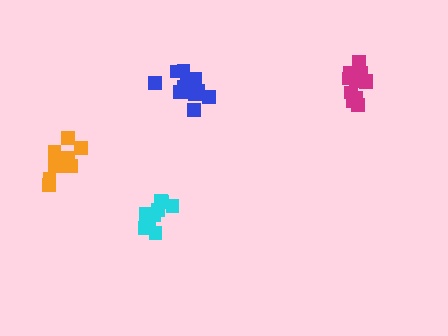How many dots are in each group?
Group 1: 9 dots, Group 2: 15 dots, Group 3: 10 dots, Group 4: 12 dots (46 total).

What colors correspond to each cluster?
The clusters are colored: cyan, blue, orange, magenta.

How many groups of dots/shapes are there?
There are 4 groups.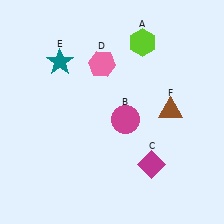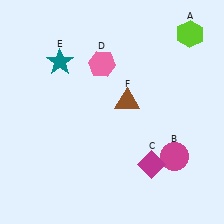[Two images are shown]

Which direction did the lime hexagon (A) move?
The lime hexagon (A) moved right.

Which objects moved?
The objects that moved are: the lime hexagon (A), the magenta circle (B), the brown triangle (F).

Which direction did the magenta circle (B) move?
The magenta circle (B) moved right.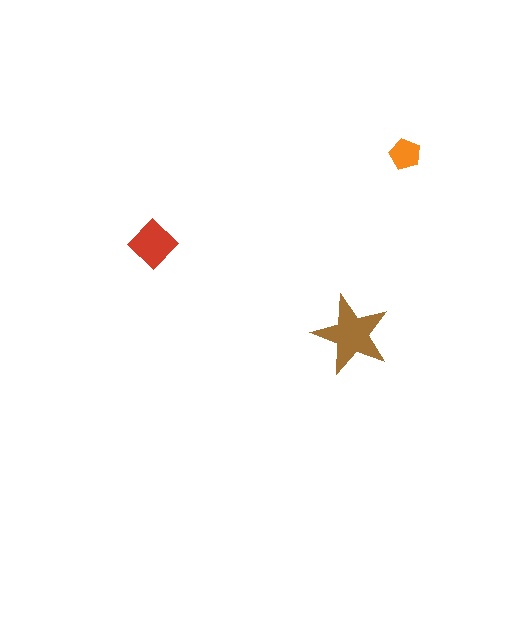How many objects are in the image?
There are 3 objects in the image.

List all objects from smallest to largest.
The orange pentagon, the red diamond, the brown star.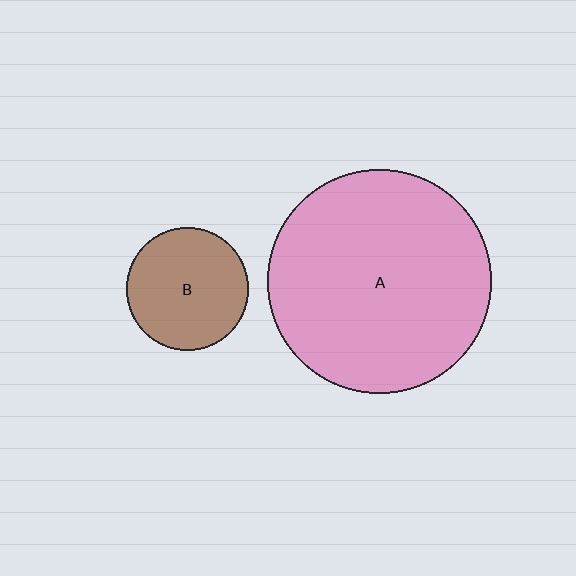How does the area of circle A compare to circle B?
Approximately 3.3 times.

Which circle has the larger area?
Circle A (pink).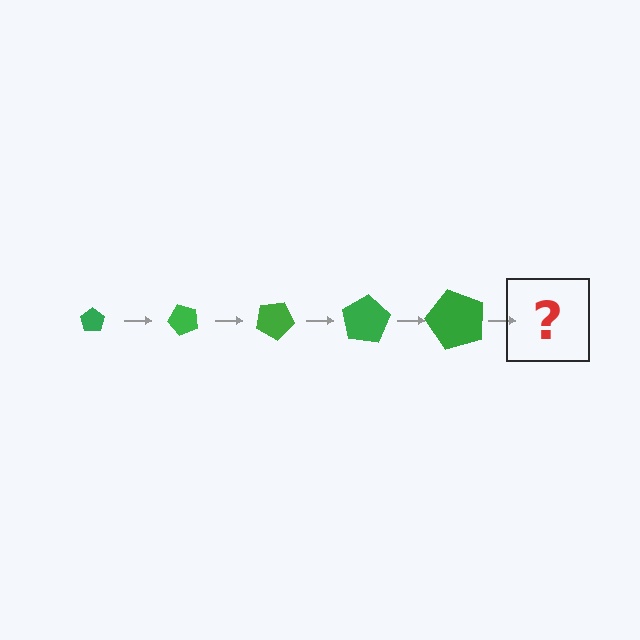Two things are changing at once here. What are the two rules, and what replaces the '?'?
The two rules are that the pentagon grows larger each step and it rotates 50 degrees each step. The '?' should be a pentagon, larger than the previous one and rotated 250 degrees from the start.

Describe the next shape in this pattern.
It should be a pentagon, larger than the previous one and rotated 250 degrees from the start.